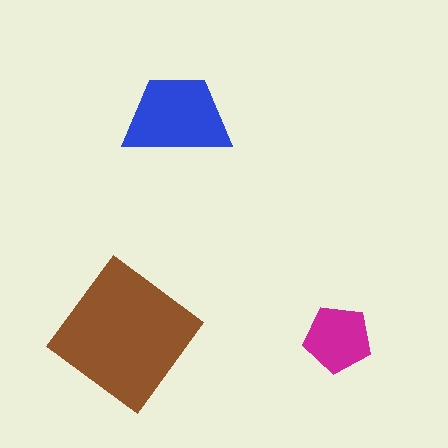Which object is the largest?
The brown diamond.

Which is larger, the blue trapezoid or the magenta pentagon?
The blue trapezoid.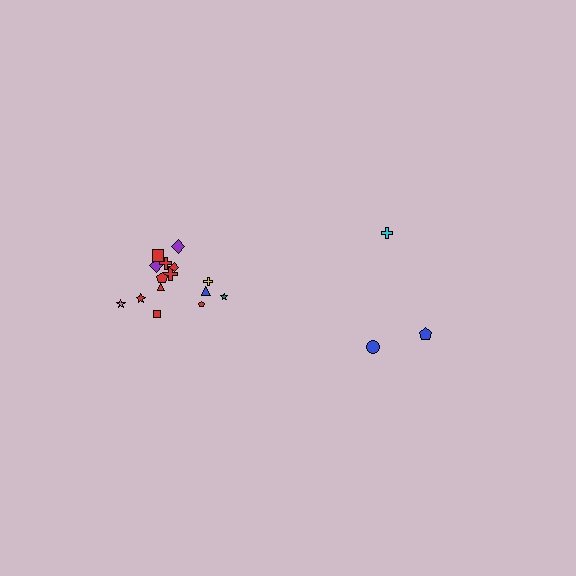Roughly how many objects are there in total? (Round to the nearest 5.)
Roughly 20 objects in total.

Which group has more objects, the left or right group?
The left group.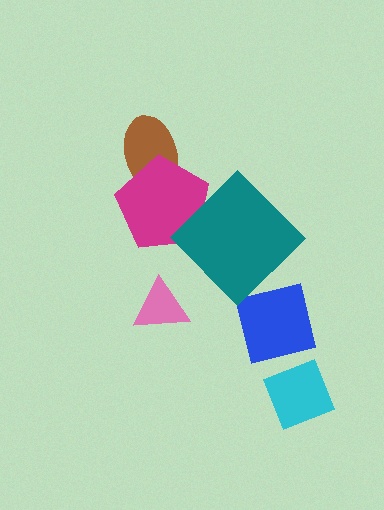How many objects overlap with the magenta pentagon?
2 objects overlap with the magenta pentagon.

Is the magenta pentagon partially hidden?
Yes, it is partially covered by another shape.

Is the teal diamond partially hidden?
No, no other shape covers it.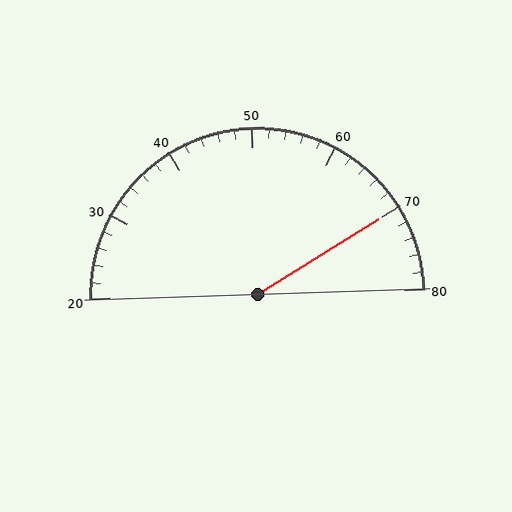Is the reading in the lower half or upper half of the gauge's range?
The reading is in the upper half of the range (20 to 80).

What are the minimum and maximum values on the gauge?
The gauge ranges from 20 to 80.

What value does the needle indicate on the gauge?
The needle indicates approximately 70.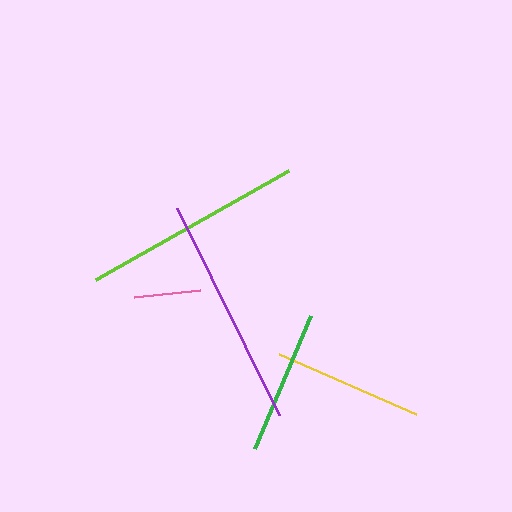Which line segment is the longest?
The purple line is the longest at approximately 231 pixels.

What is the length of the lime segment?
The lime segment is approximately 222 pixels long.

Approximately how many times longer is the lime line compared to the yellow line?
The lime line is approximately 1.5 times the length of the yellow line.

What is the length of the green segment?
The green segment is approximately 144 pixels long.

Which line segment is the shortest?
The pink line is the shortest at approximately 66 pixels.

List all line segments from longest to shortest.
From longest to shortest: purple, lime, yellow, green, pink.